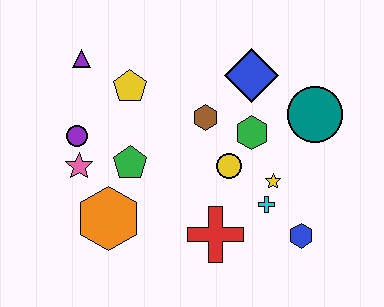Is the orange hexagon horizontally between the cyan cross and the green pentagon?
No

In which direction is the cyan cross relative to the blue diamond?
The cyan cross is below the blue diamond.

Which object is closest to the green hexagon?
The yellow circle is closest to the green hexagon.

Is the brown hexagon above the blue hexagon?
Yes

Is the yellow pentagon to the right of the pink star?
Yes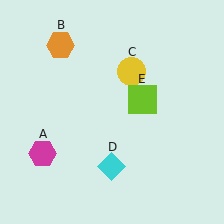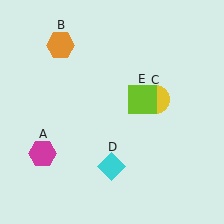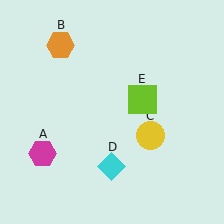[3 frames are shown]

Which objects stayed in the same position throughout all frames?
Magenta hexagon (object A) and orange hexagon (object B) and cyan diamond (object D) and lime square (object E) remained stationary.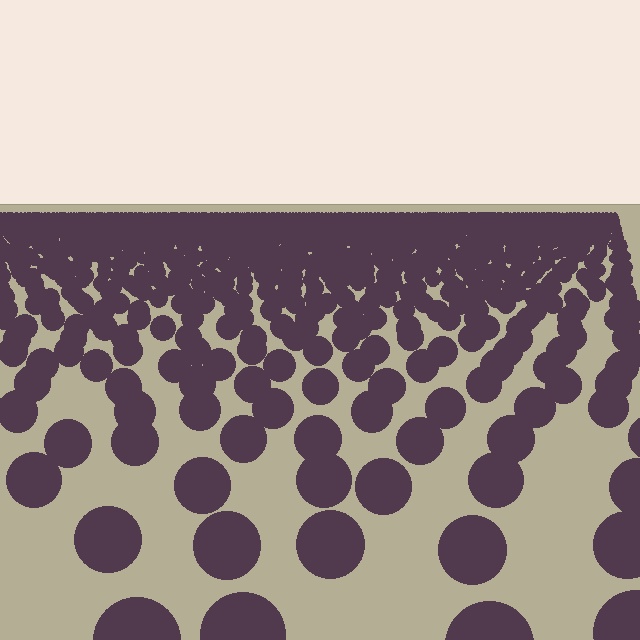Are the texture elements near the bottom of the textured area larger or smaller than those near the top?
Larger. Near the bottom, elements are closer to the viewer and appear at a bigger on-screen size.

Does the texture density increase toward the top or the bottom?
Density increases toward the top.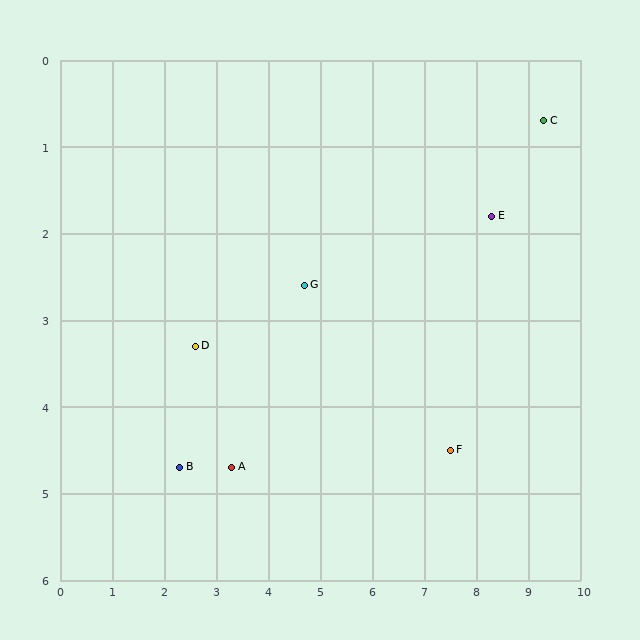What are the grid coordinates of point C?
Point C is at approximately (9.3, 0.7).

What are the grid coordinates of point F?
Point F is at approximately (7.5, 4.5).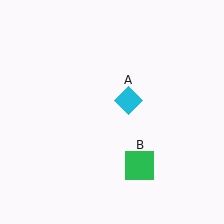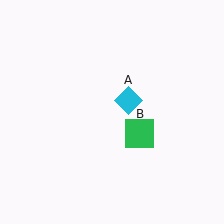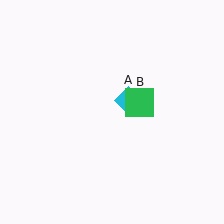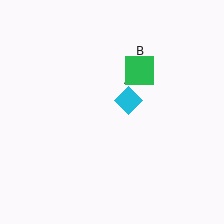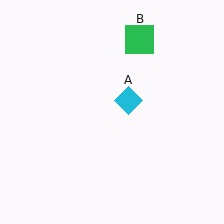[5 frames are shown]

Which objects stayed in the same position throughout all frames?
Cyan diamond (object A) remained stationary.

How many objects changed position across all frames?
1 object changed position: green square (object B).